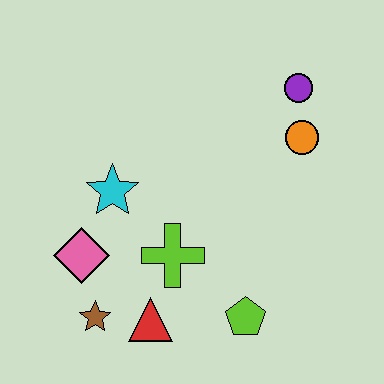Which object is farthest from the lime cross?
The purple circle is farthest from the lime cross.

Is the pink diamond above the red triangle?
Yes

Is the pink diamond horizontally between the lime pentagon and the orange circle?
No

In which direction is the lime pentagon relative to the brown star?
The lime pentagon is to the right of the brown star.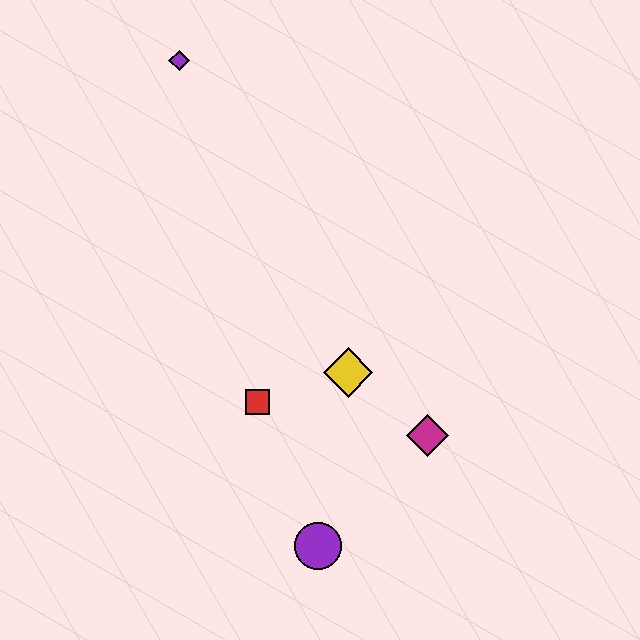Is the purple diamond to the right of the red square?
No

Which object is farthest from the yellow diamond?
The purple diamond is farthest from the yellow diamond.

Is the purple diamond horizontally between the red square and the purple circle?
No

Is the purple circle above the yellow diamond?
No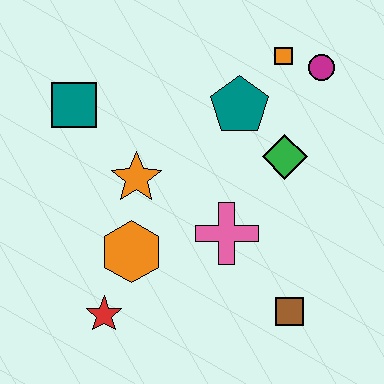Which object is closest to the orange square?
The magenta circle is closest to the orange square.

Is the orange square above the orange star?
Yes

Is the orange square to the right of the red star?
Yes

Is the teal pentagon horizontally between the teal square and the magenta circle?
Yes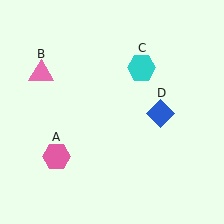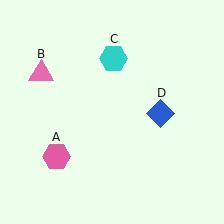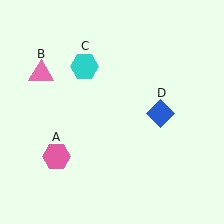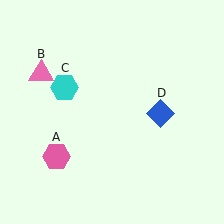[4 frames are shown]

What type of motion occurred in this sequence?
The cyan hexagon (object C) rotated counterclockwise around the center of the scene.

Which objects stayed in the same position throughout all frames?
Pink hexagon (object A) and pink triangle (object B) and blue diamond (object D) remained stationary.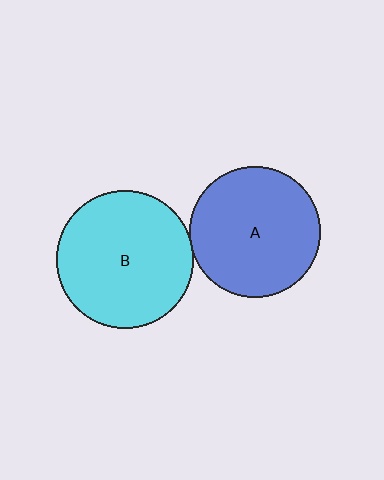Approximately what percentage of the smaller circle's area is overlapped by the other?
Approximately 5%.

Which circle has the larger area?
Circle B (cyan).